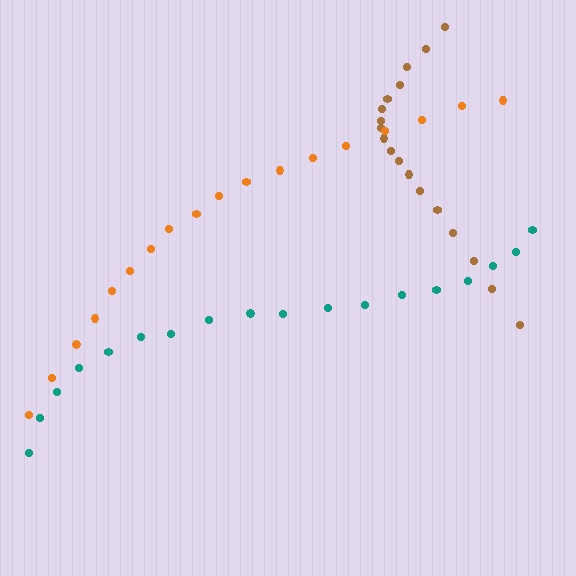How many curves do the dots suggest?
There are 3 distinct paths.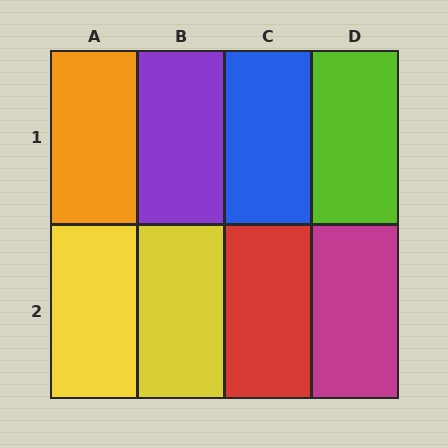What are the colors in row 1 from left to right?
Orange, purple, blue, lime.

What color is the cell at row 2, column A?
Yellow.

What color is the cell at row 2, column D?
Magenta.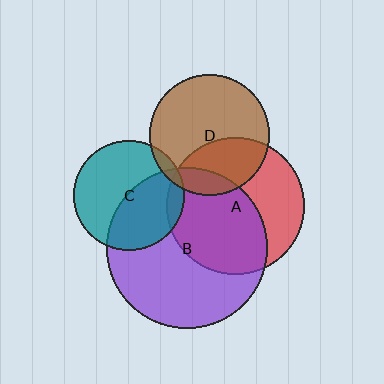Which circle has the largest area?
Circle B (purple).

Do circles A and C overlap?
Yes.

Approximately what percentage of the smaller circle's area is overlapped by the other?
Approximately 5%.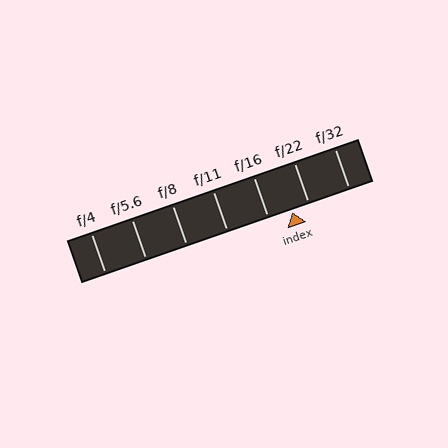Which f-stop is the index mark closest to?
The index mark is closest to f/22.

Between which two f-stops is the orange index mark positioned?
The index mark is between f/16 and f/22.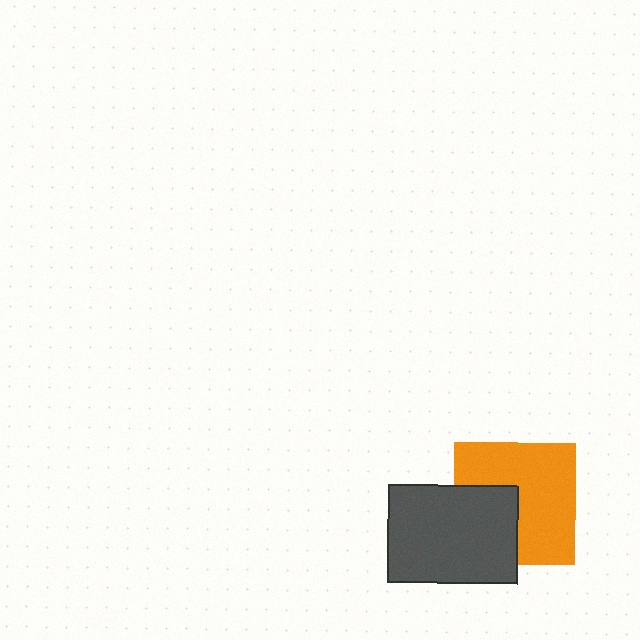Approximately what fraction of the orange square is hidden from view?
Roughly 35% of the orange square is hidden behind the dark gray rectangle.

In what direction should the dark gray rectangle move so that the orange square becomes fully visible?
The dark gray rectangle should move toward the lower-left. That is the shortest direction to clear the overlap and leave the orange square fully visible.